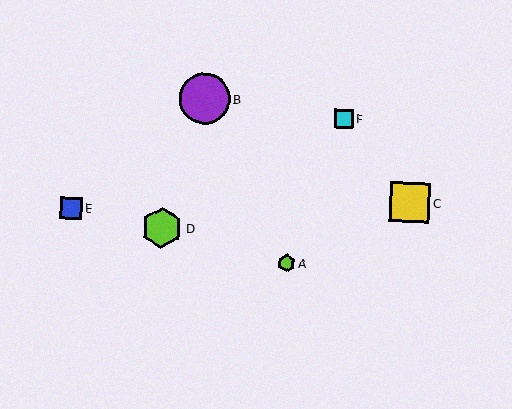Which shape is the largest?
The purple circle (labeled B) is the largest.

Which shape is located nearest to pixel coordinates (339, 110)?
The cyan square (labeled F) at (344, 119) is nearest to that location.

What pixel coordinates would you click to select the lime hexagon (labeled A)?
Click at (287, 263) to select the lime hexagon A.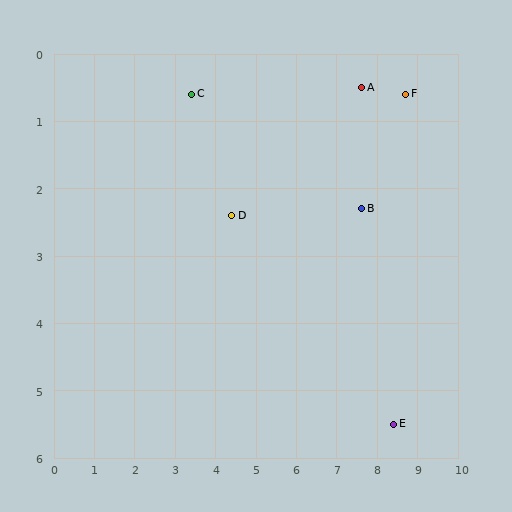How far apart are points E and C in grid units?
Points E and C are about 7.0 grid units apart.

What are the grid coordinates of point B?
Point B is at approximately (7.6, 2.3).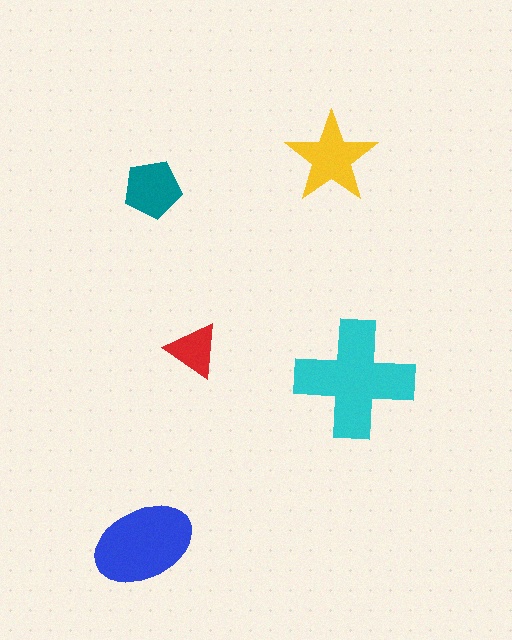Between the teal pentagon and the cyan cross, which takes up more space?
The cyan cross.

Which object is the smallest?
The red triangle.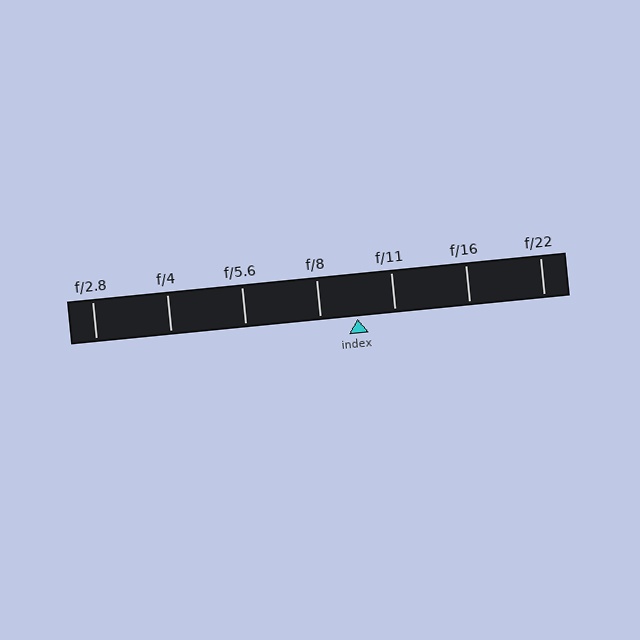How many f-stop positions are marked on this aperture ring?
There are 7 f-stop positions marked.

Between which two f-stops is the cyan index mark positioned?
The index mark is between f/8 and f/11.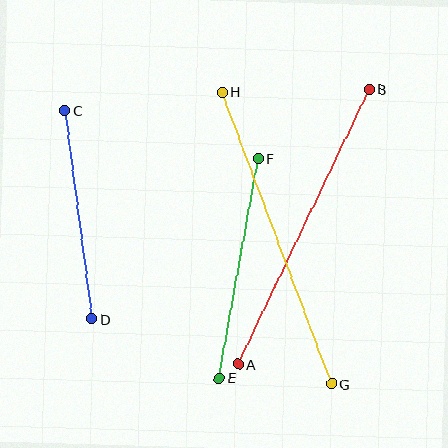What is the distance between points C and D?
The distance is approximately 210 pixels.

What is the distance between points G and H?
The distance is approximately 312 pixels.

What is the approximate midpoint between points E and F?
The midpoint is at approximately (239, 268) pixels.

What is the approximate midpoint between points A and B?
The midpoint is at approximately (304, 227) pixels.